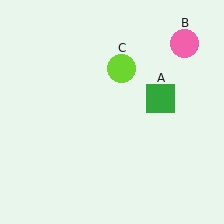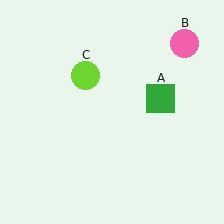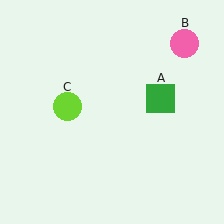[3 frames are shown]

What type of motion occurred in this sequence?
The lime circle (object C) rotated counterclockwise around the center of the scene.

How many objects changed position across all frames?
1 object changed position: lime circle (object C).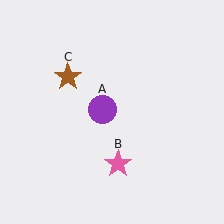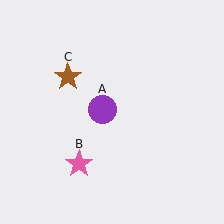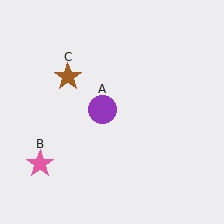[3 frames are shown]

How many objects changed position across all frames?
1 object changed position: pink star (object B).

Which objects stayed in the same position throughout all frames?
Purple circle (object A) and brown star (object C) remained stationary.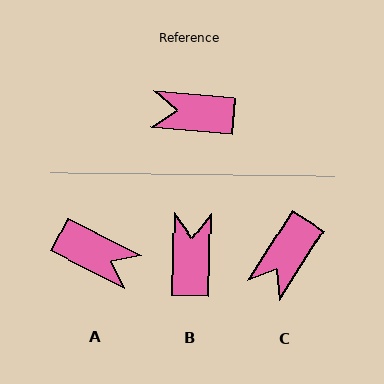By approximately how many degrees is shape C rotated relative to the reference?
Approximately 63 degrees counter-clockwise.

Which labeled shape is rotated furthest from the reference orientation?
A, about 158 degrees away.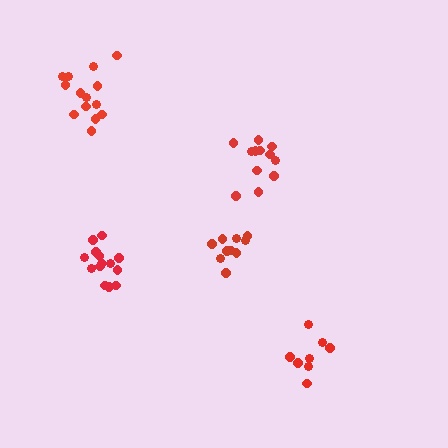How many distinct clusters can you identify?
There are 5 distinct clusters.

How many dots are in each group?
Group 1: 14 dots, Group 2: 12 dots, Group 3: 14 dots, Group 4: 8 dots, Group 5: 10 dots (58 total).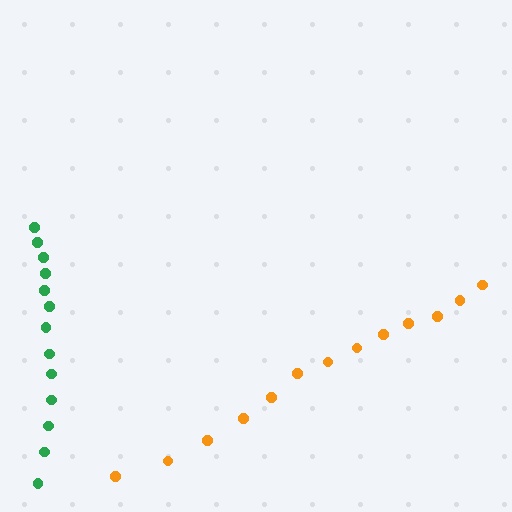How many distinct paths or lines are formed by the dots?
There are 2 distinct paths.